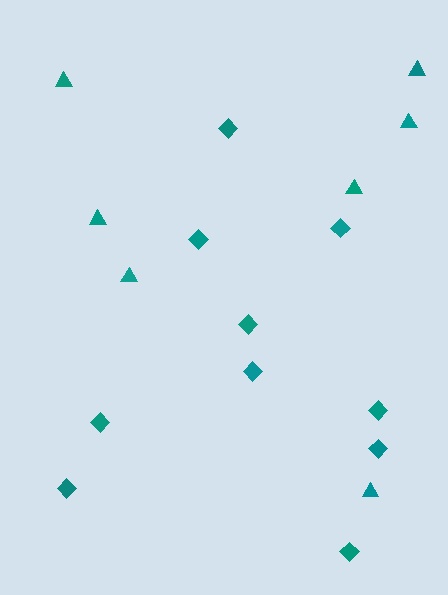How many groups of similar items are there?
There are 2 groups: one group of triangles (7) and one group of diamonds (10).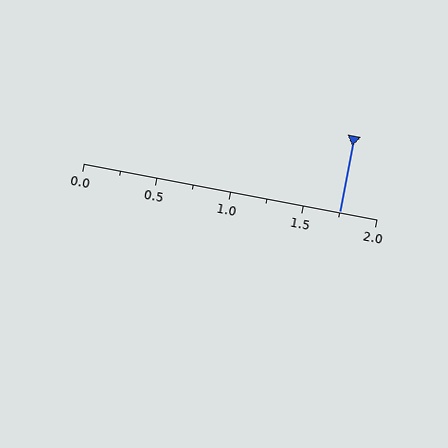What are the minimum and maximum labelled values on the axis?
The axis runs from 0.0 to 2.0.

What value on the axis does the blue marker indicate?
The marker indicates approximately 1.75.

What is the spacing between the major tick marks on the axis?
The major ticks are spaced 0.5 apart.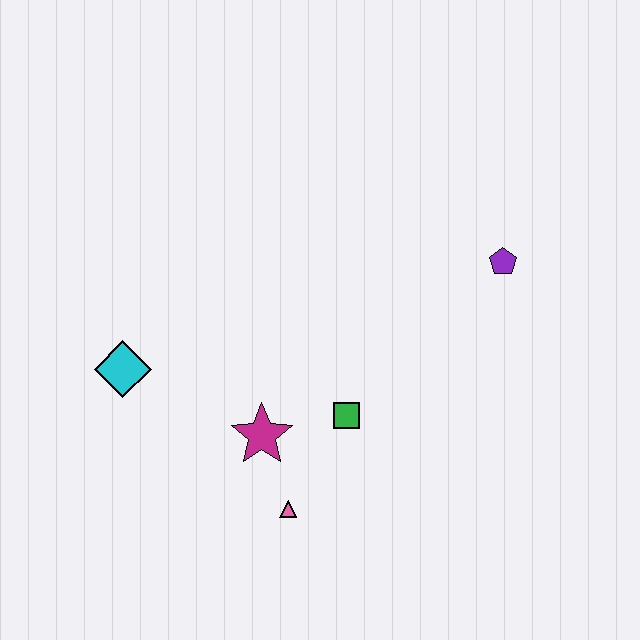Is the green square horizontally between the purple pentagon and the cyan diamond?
Yes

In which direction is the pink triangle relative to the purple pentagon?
The pink triangle is below the purple pentagon.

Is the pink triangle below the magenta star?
Yes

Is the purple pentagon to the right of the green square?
Yes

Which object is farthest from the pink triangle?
The purple pentagon is farthest from the pink triangle.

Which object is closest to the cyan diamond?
The magenta star is closest to the cyan diamond.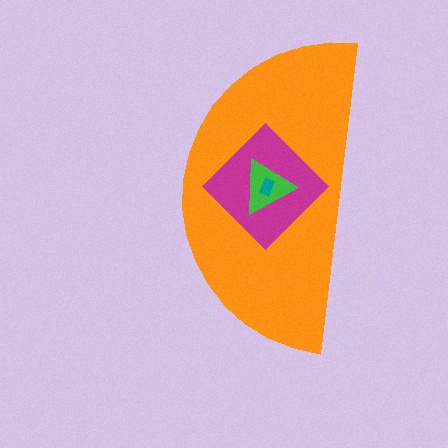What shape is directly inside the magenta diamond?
The green triangle.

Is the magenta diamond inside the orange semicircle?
Yes.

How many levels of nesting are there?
4.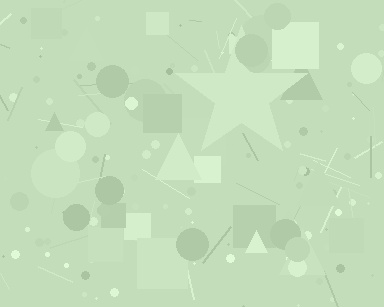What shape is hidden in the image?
A star is hidden in the image.